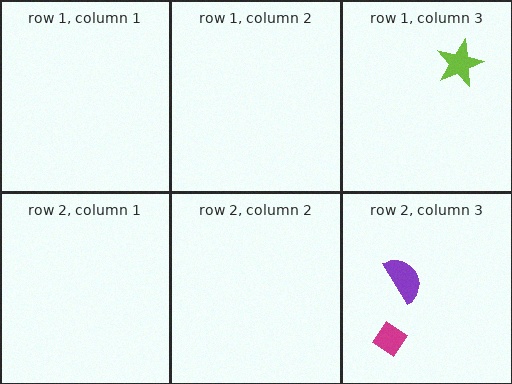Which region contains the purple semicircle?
The row 2, column 3 region.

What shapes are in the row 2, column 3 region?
The purple semicircle, the magenta diamond.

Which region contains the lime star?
The row 1, column 3 region.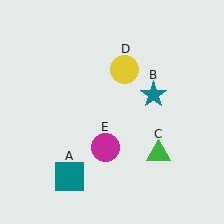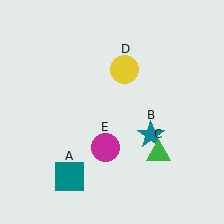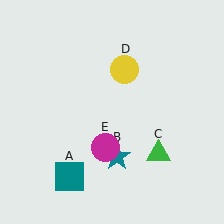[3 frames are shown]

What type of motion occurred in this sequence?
The teal star (object B) rotated clockwise around the center of the scene.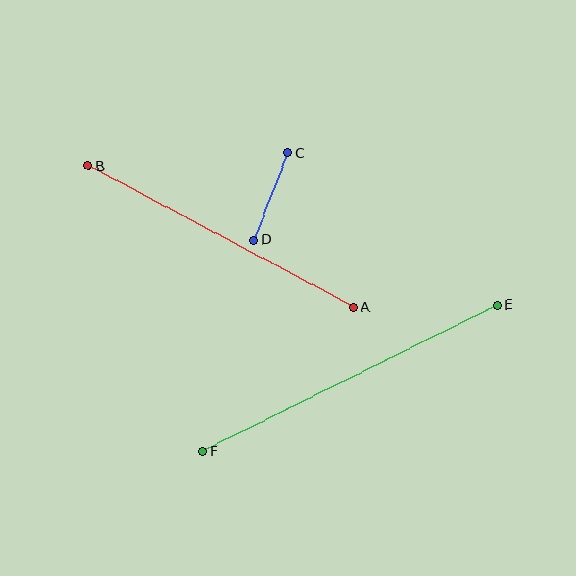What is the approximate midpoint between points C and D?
The midpoint is at approximately (271, 197) pixels.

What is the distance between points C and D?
The distance is approximately 94 pixels.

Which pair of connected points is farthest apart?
Points E and F are farthest apart.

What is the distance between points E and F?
The distance is approximately 329 pixels.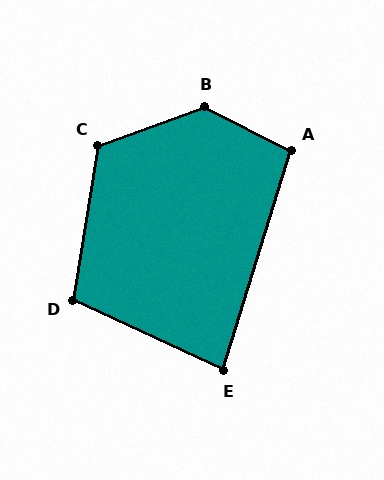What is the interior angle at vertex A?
Approximately 99 degrees (obtuse).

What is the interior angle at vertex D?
Approximately 106 degrees (obtuse).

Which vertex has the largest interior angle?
B, at approximately 134 degrees.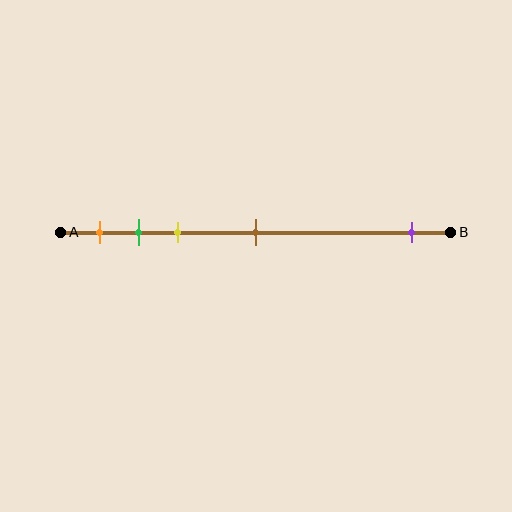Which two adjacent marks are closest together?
The green and yellow marks are the closest adjacent pair.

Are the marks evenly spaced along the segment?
No, the marks are not evenly spaced.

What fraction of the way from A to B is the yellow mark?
The yellow mark is approximately 30% (0.3) of the way from A to B.